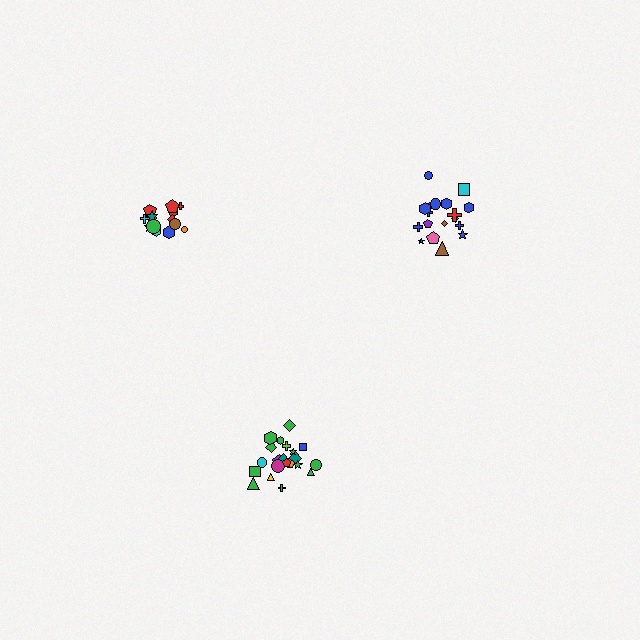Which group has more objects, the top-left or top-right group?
The top-right group.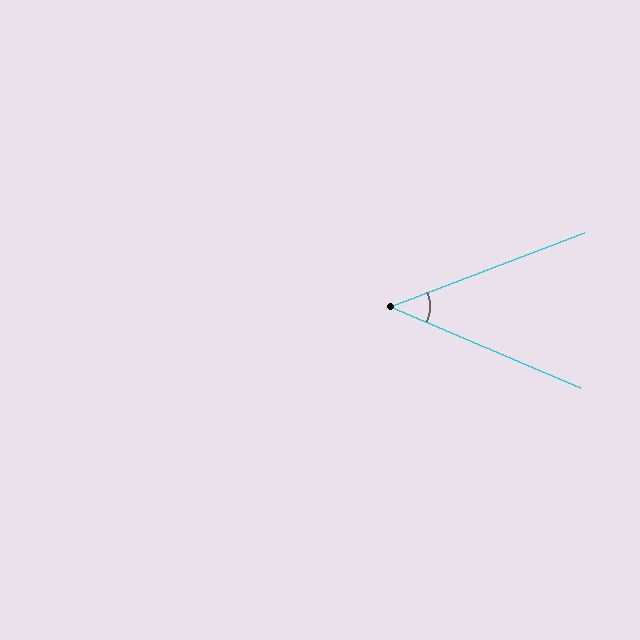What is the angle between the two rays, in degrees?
Approximately 44 degrees.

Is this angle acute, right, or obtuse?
It is acute.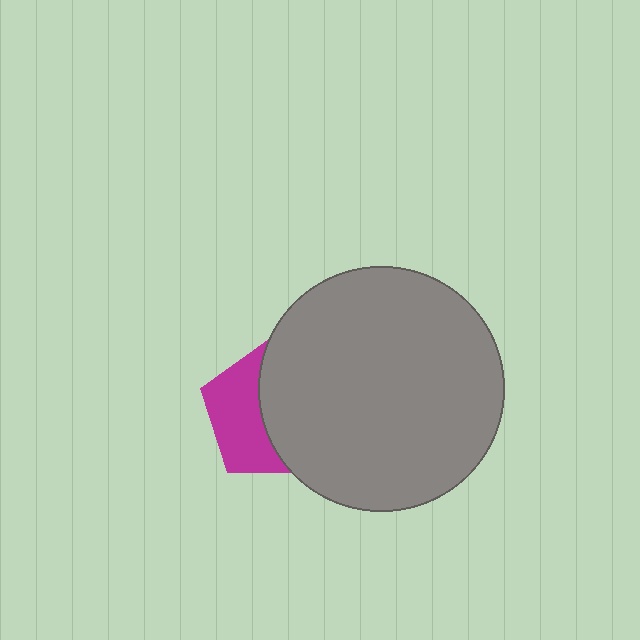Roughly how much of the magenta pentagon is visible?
A small part of it is visible (roughly 44%).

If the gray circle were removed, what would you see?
You would see the complete magenta pentagon.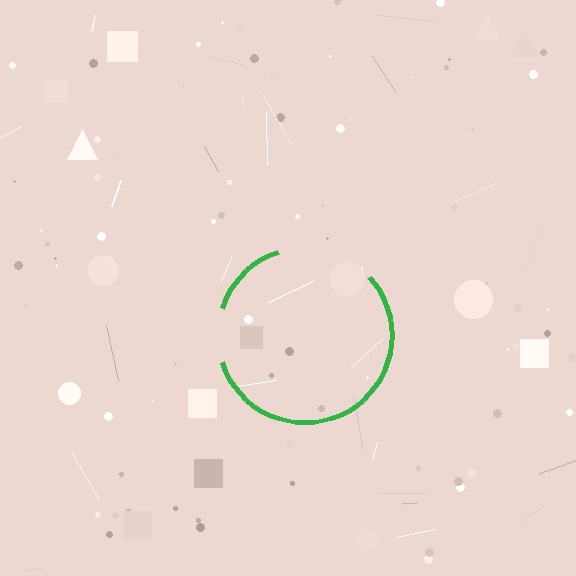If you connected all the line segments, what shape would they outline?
They would outline a circle.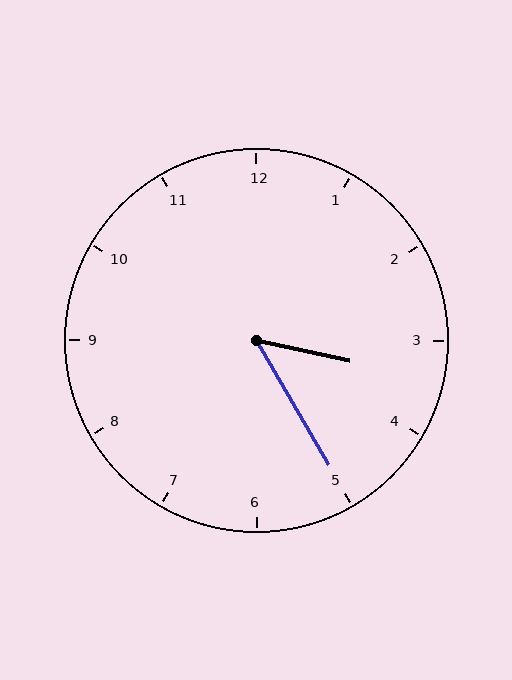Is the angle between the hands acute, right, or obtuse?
It is acute.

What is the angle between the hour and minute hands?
Approximately 48 degrees.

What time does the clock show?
3:25.